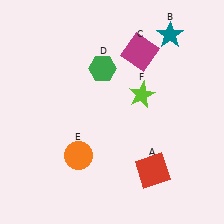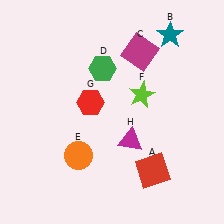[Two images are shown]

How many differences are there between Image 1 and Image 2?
There are 2 differences between the two images.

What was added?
A red hexagon (G), a magenta triangle (H) were added in Image 2.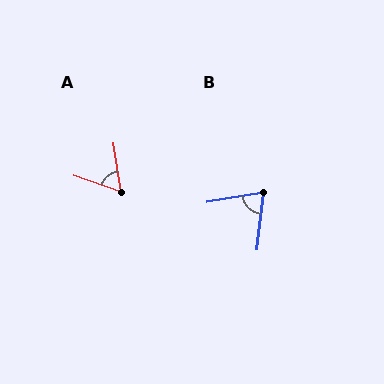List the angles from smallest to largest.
A (62°), B (74°).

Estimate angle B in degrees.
Approximately 74 degrees.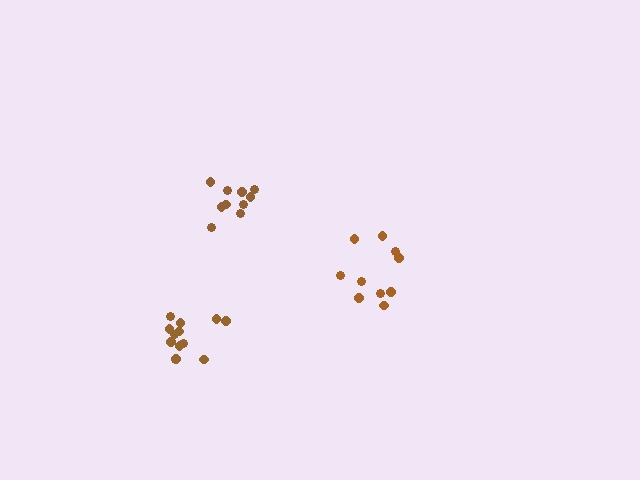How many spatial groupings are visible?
There are 3 spatial groupings.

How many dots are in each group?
Group 1: 10 dots, Group 2: 13 dots, Group 3: 10 dots (33 total).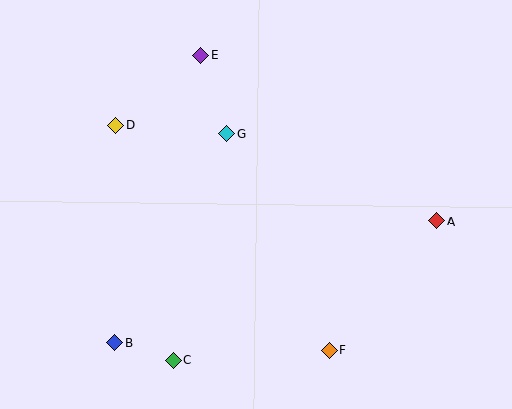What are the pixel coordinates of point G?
Point G is at (226, 133).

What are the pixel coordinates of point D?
Point D is at (116, 125).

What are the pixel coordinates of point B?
Point B is at (115, 343).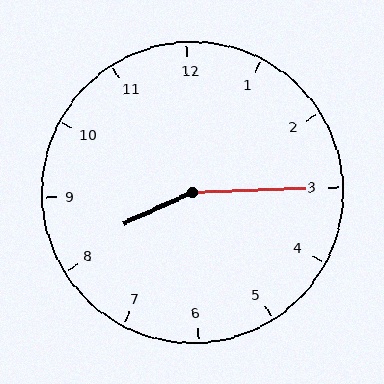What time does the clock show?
8:15.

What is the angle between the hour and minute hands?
Approximately 158 degrees.